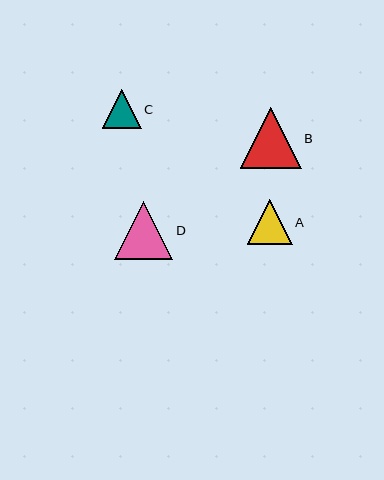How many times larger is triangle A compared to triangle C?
Triangle A is approximately 1.2 times the size of triangle C.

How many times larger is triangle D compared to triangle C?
Triangle D is approximately 1.5 times the size of triangle C.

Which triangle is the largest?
Triangle B is the largest with a size of approximately 61 pixels.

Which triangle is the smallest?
Triangle C is the smallest with a size of approximately 39 pixels.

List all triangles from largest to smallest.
From largest to smallest: B, D, A, C.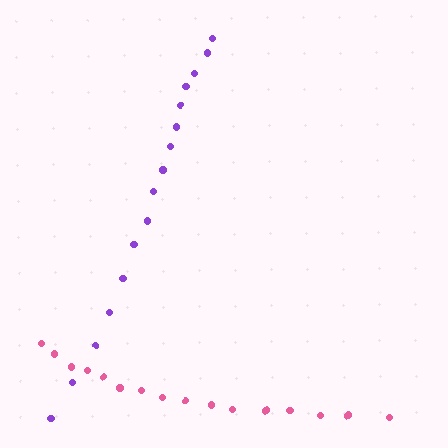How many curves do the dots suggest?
There are 2 distinct paths.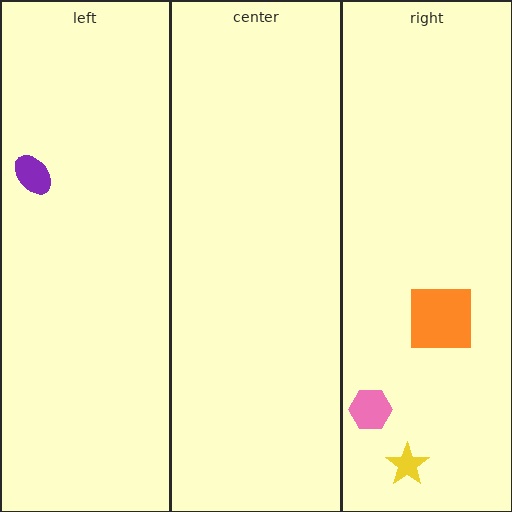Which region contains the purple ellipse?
The left region.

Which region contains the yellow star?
The right region.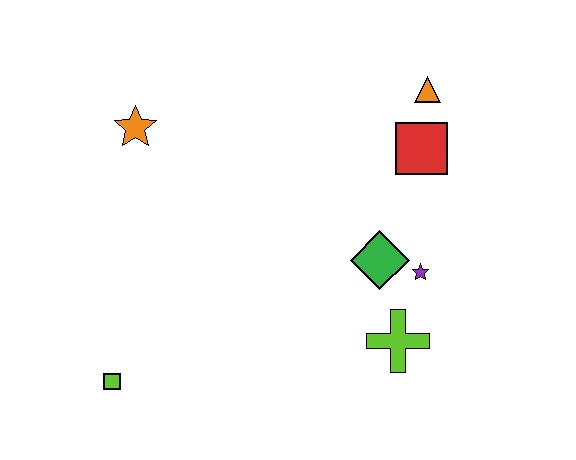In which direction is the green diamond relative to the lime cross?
The green diamond is above the lime cross.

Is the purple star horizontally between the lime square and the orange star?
No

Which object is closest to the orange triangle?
The red square is closest to the orange triangle.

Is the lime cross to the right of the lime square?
Yes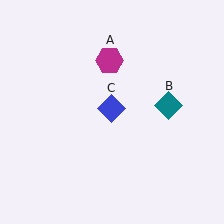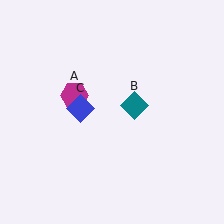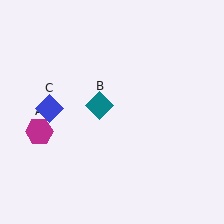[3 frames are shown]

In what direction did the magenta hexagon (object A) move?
The magenta hexagon (object A) moved down and to the left.